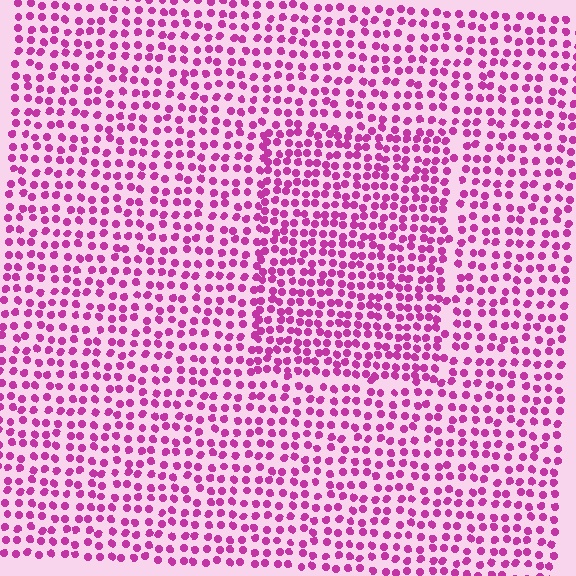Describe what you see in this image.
The image contains small magenta elements arranged at two different densities. A rectangle-shaped region is visible where the elements are more densely packed than the surrounding area.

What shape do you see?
I see a rectangle.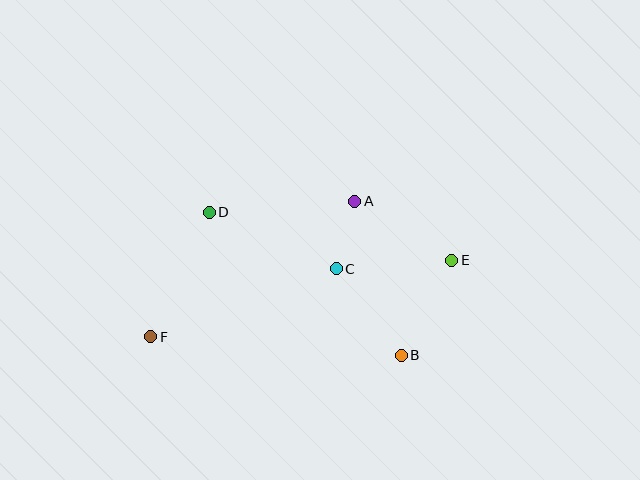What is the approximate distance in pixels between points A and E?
The distance between A and E is approximately 114 pixels.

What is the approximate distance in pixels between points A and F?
The distance between A and F is approximately 245 pixels.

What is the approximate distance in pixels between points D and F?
The distance between D and F is approximately 137 pixels.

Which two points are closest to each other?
Points A and C are closest to each other.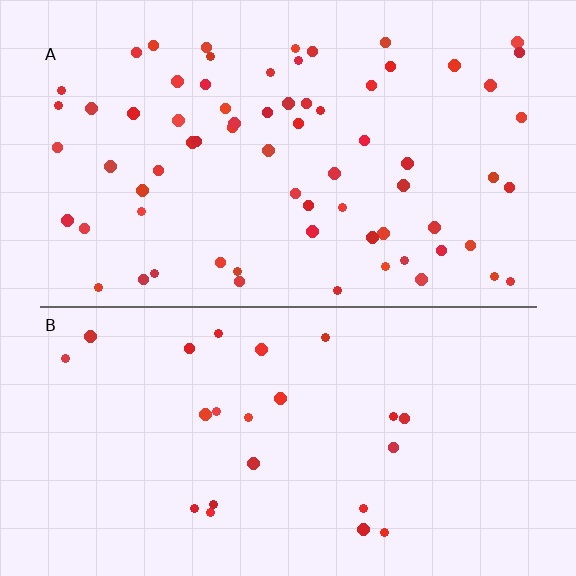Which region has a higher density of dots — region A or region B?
A (the top).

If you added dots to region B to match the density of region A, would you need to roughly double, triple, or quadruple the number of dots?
Approximately triple.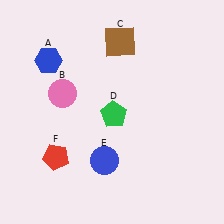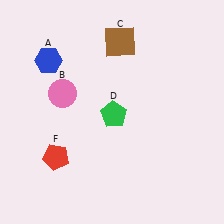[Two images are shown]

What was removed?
The blue circle (E) was removed in Image 2.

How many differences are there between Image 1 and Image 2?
There is 1 difference between the two images.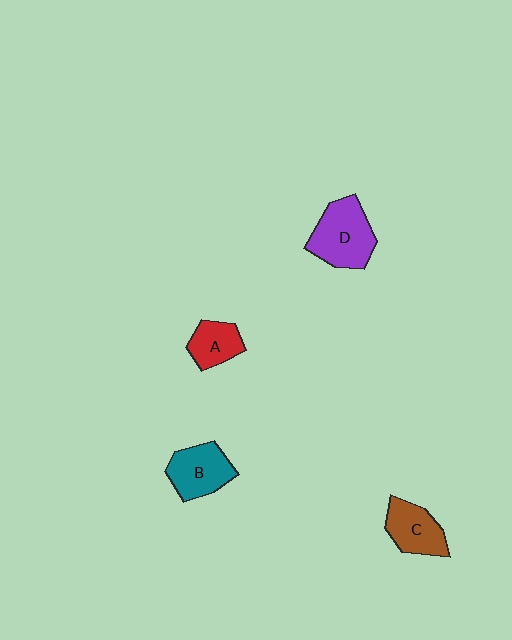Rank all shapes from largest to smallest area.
From largest to smallest: D (purple), B (teal), C (brown), A (red).